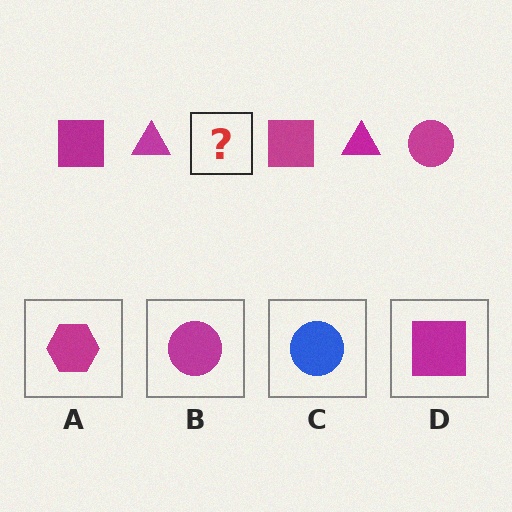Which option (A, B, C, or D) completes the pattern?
B.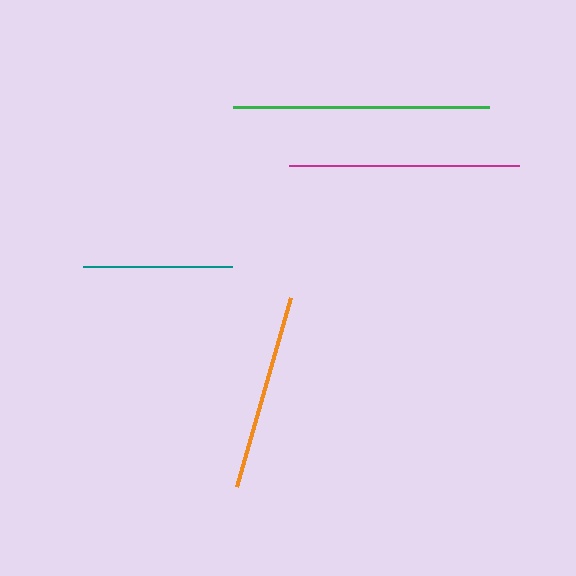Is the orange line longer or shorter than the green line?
The green line is longer than the orange line.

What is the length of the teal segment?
The teal segment is approximately 150 pixels long.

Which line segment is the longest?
The green line is the longest at approximately 256 pixels.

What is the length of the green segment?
The green segment is approximately 256 pixels long.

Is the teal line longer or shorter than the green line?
The green line is longer than the teal line.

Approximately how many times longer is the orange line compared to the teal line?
The orange line is approximately 1.3 times the length of the teal line.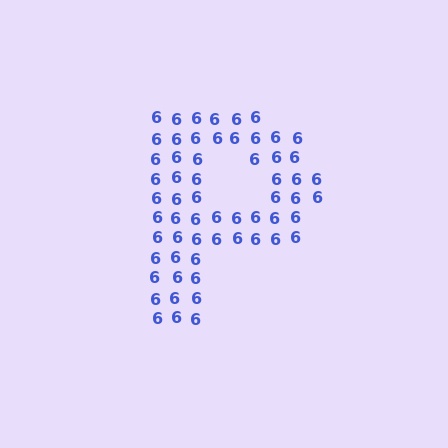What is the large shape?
The large shape is the letter P.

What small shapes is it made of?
It is made of small digit 6's.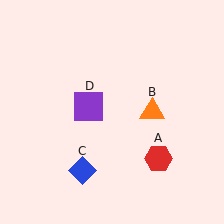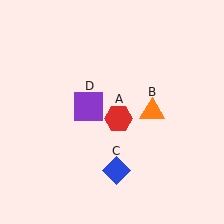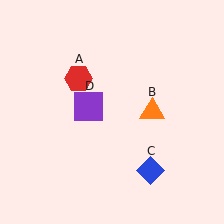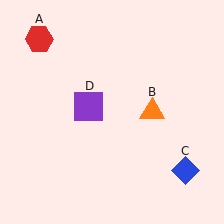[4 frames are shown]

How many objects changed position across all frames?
2 objects changed position: red hexagon (object A), blue diamond (object C).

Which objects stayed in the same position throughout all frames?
Orange triangle (object B) and purple square (object D) remained stationary.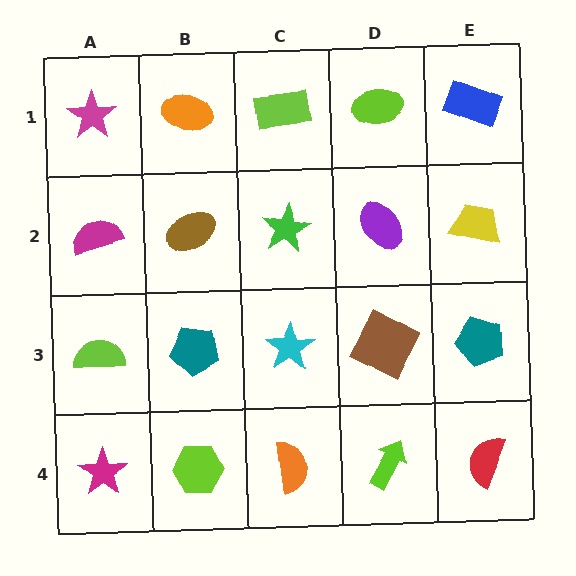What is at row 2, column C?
A green star.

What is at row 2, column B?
A brown ellipse.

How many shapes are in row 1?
5 shapes.